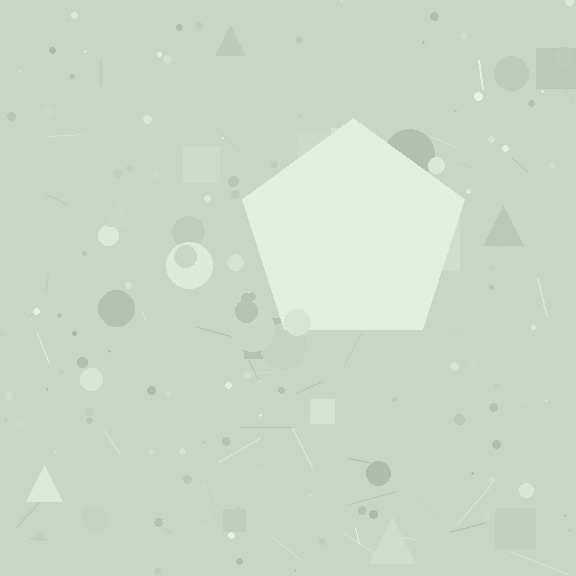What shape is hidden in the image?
A pentagon is hidden in the image.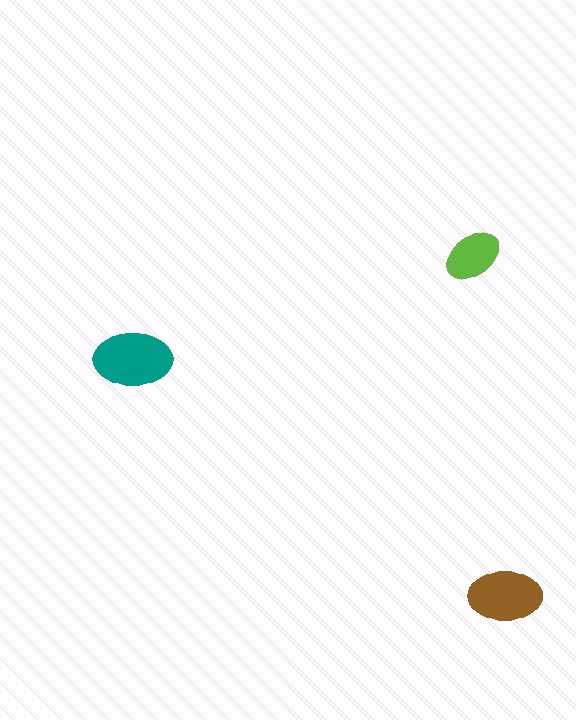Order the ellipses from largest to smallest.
the teal one, the brown one, the lime one.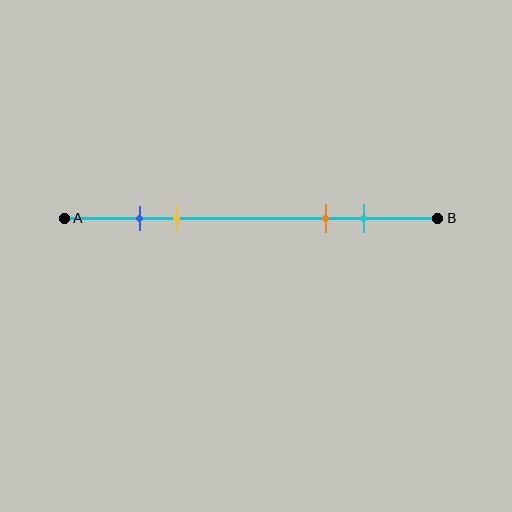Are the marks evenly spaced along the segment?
No, the marks are not evenly spaced.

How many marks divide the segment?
There are 4 marks dividing the segment.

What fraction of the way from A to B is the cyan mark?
The cyan mark is approximately 80% (0.8) of the way from A to B.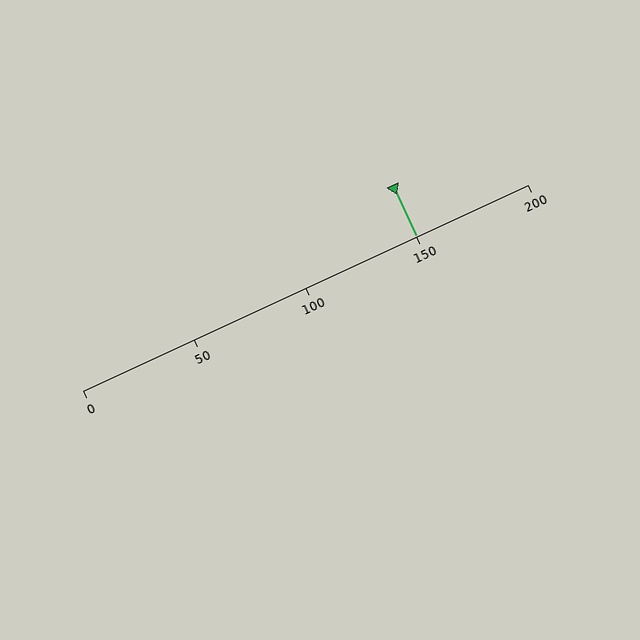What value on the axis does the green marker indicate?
The marker indicates approximately 150.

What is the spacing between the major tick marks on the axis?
The major ticks are spaced 50 apart.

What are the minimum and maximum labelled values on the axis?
The axis runs from 0 to 200.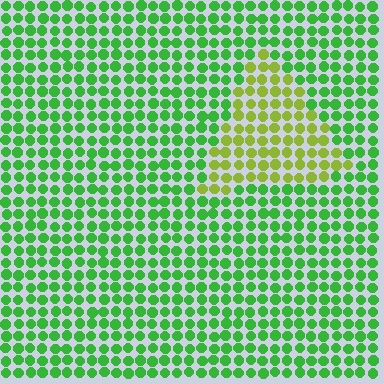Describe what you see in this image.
The image is filled with small green elements in a uniform arrangement. A triangle-shaped region is visible where the elements are tinted to a slightly different hue, forming a subtle color boundary.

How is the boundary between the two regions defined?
The boundary is defined purely by a slight shift in hue (about 42 degrees). Spacing, size, and orientation are identical on both sides.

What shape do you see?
I see a triangle.